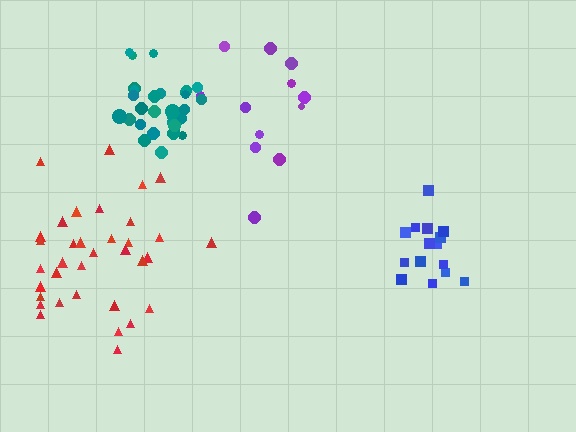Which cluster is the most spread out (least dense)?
Purple.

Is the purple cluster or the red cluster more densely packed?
Red.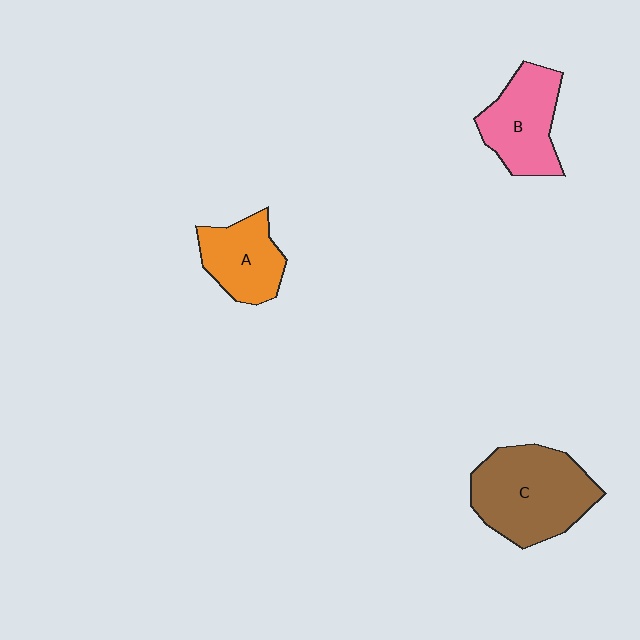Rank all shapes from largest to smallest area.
From largest to smallest: C (brown), B (pink), A (orange).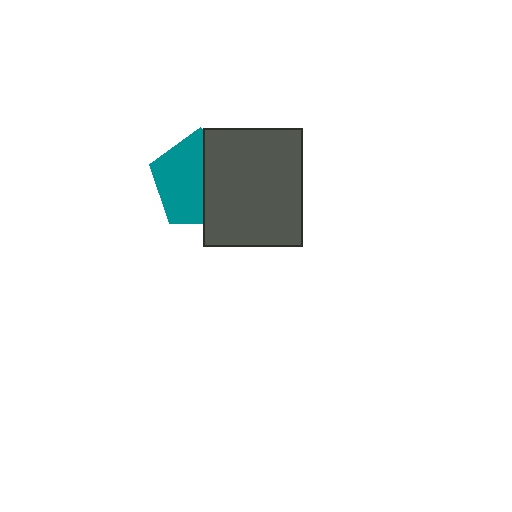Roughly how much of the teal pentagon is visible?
About half of it is visible (roughly 55%).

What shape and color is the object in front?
The object in front is a dark gray rectangle.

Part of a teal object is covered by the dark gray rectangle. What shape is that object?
It is a pentagon.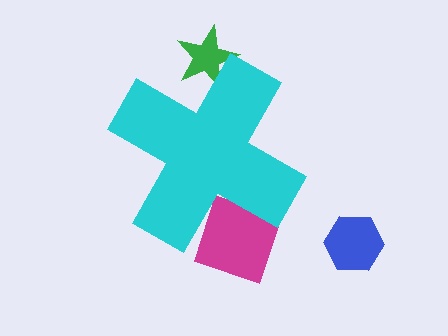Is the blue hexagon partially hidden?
No, the blue hexagon is fully visible.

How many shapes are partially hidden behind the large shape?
2 shapes are partially hidden.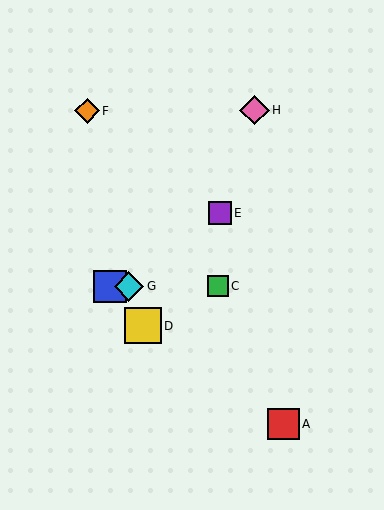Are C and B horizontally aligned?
Yes, both are at y≈286.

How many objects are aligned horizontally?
3 objects (B, C, G) are aligned horizontally.